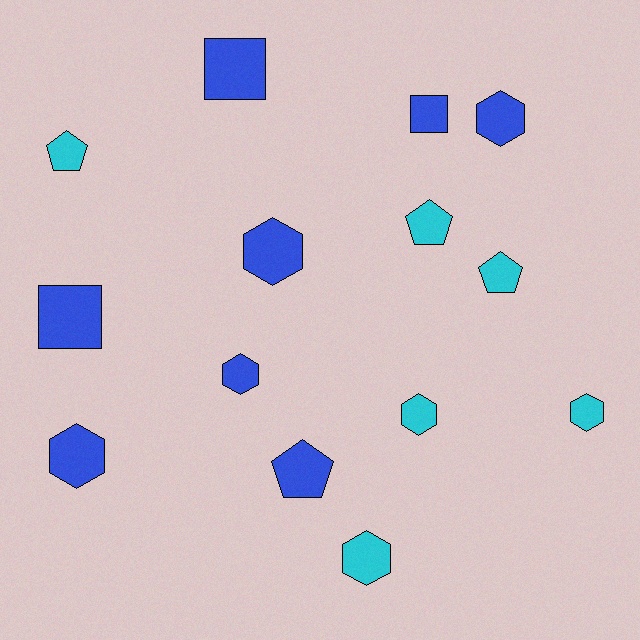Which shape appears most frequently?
Hexagon, with 7 objects.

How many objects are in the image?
There are 14 objects.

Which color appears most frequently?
Blue, with 8 objects.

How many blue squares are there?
There are 3 blue squares.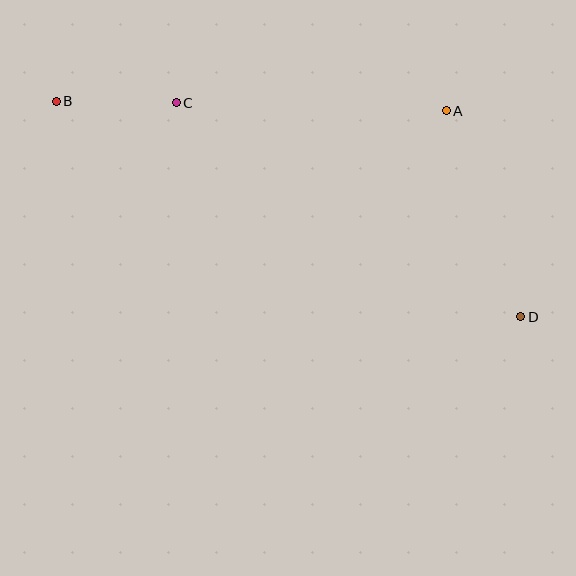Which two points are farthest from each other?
Points B and D are farthest from each other.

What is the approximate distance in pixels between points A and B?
The distance between A and B is approximately 390 pixels.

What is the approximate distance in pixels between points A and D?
The distance between A and D is approximately 219 pixels.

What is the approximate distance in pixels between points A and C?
The distance between A and C is approximately 270 pixels.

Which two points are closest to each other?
Points B and C are closest to each other.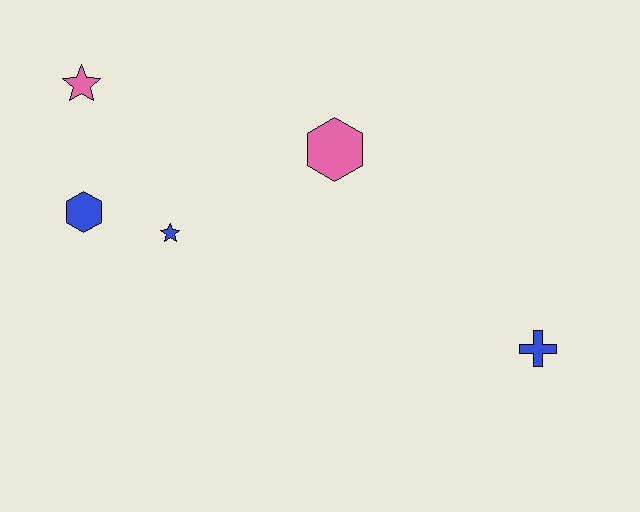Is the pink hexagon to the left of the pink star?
No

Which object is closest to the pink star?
The blue hexagon is closest to the pink star.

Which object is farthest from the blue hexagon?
The blue cross is farthest from the blue hexagon.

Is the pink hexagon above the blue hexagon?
Yes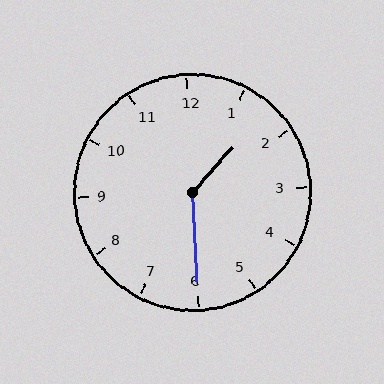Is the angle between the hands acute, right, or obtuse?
It is obtuse.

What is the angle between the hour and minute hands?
Approximately 135 degrees.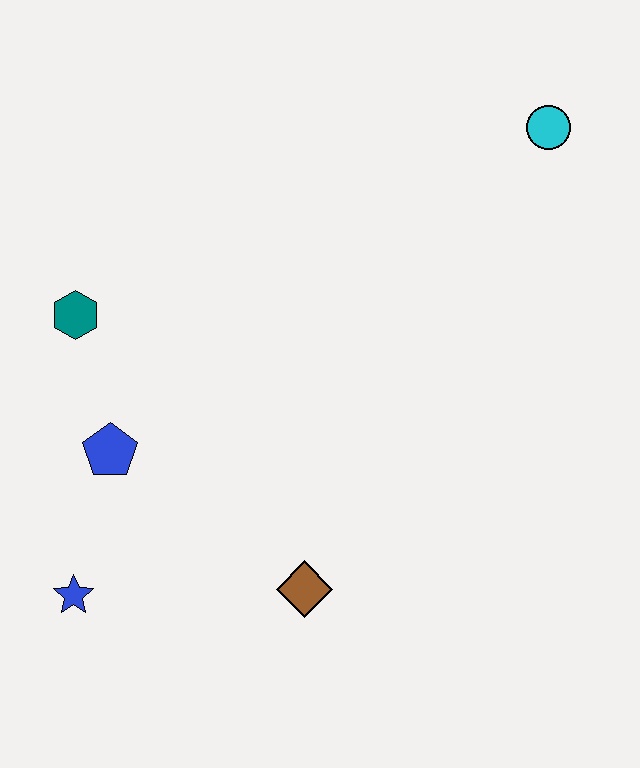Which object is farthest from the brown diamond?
The cyan circle is farthest from the brown diamond.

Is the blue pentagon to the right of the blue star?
Yes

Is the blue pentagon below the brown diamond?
No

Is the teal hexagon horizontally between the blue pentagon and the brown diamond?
No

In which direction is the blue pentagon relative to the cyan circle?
The blue pentagon is to the left of the cyan circle.